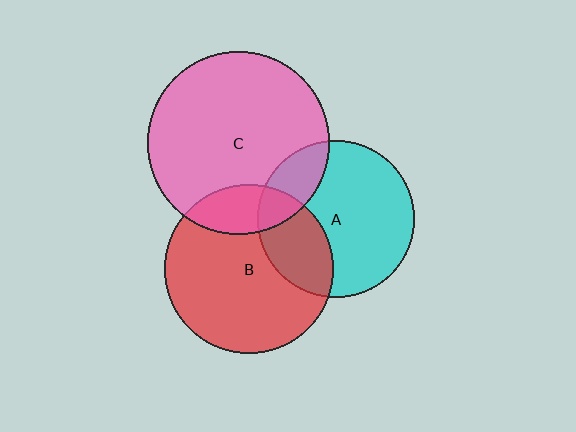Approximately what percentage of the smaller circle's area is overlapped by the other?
Approximately 20%.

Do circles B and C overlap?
Yes.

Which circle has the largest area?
Circle C (pink).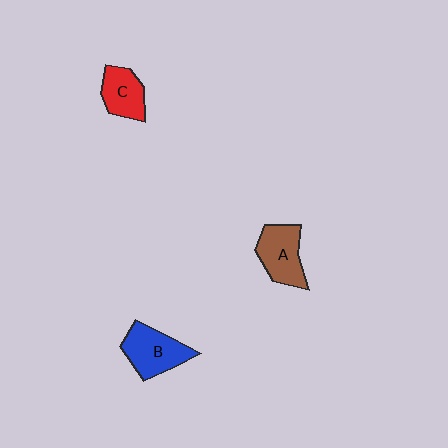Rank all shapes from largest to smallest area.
From largest to smallest: B (blue), A (brown), C (red).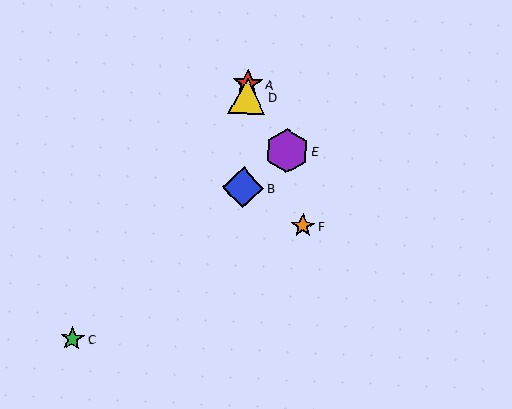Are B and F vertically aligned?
No, B is at x≈243 and F is at x≈303.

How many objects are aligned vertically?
3 objects (A, B, D) are aligned vertically.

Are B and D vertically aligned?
Yes, both are at x≈243.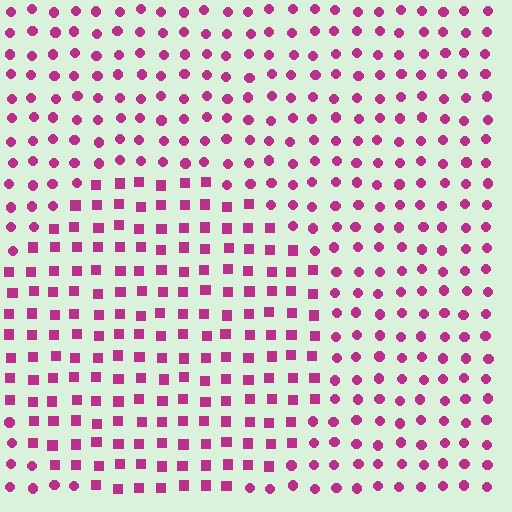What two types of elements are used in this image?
The image uses squares inside the circle region and circles outside it.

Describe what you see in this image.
The image is filled with small magenta elements arranged in a uniform grid. A circle-shaped region contains squares, while the surrounding area contains circles. The boundary is defined purely by the change in element shape.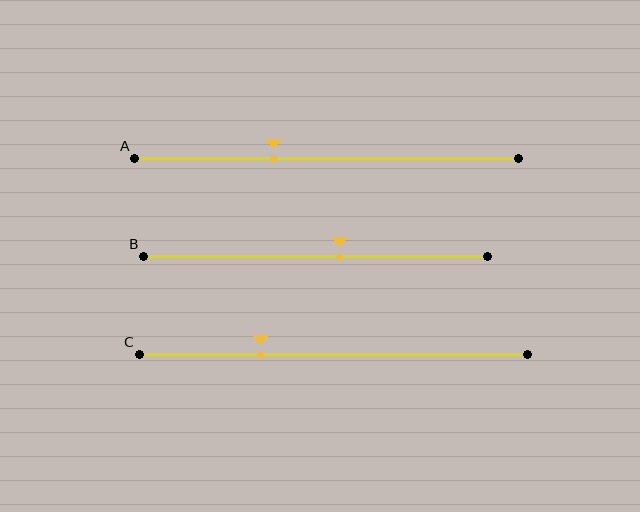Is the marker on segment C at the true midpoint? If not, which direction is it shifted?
No, the marker on segment C is shifted to the left by about 19% of the segment length.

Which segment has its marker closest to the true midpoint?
Segment B has its marker closest to the true midpoint.